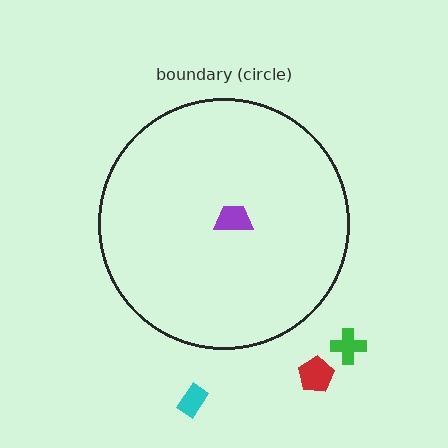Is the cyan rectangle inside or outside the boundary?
Outside.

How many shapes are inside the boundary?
1 inside, 3 outside.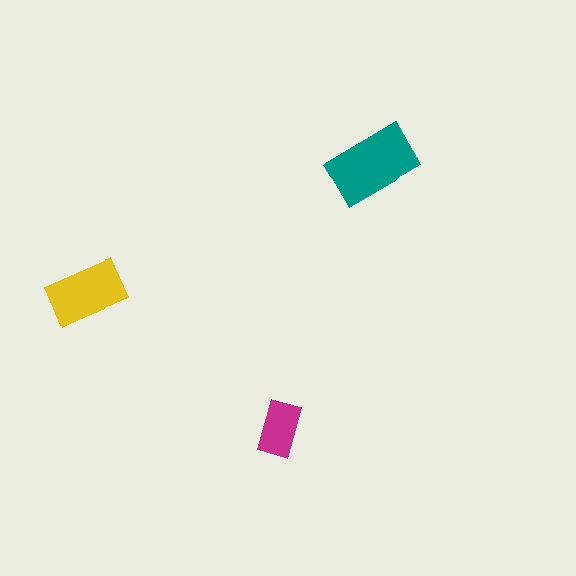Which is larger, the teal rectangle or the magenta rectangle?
The teal one.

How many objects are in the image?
There are 3 objects in the image.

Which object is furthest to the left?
The yellow rectangle is leftmost.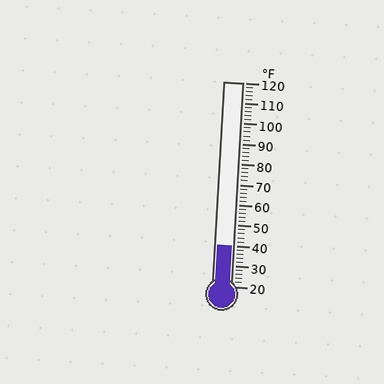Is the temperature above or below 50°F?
The temperature is below 50°F.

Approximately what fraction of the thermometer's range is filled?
The thermometer is filled to approximately 20% of its range.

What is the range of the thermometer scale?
The thermometer scale ranges from 20°F to 120°F.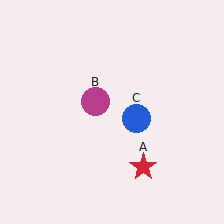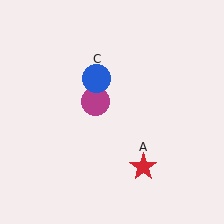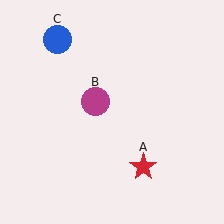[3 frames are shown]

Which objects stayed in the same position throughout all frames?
Red star (object A) and magenta circle (object B) remained stationary.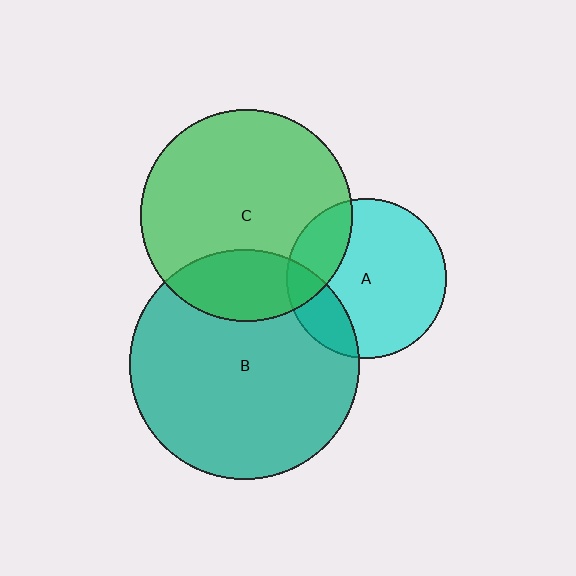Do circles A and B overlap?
Yes.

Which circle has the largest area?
Circle B (teal).